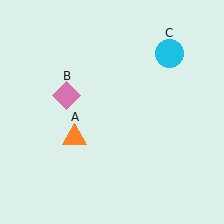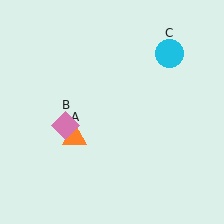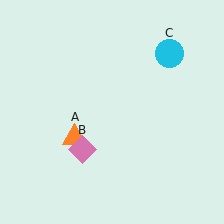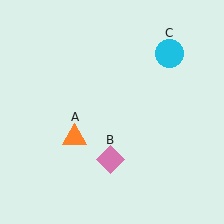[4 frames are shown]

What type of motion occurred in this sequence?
The pink diamond (object B) rotated counterclockwise around the center of the scene.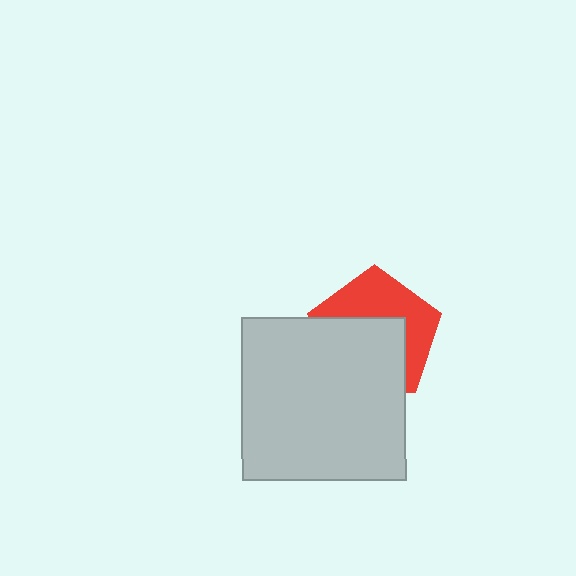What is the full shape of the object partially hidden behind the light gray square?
The partially hidden object is a red pentagon.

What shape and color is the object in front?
The object in front is a light gray square.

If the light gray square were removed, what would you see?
You would see the complete red pentagon.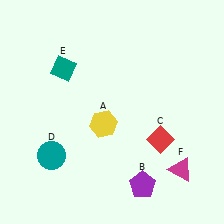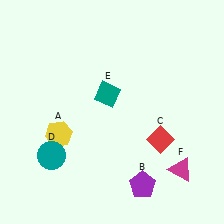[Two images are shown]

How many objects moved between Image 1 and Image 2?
2 objects moved between the two images.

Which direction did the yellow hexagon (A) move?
The yellow hexagon (A) moved left.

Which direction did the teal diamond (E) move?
The teal diamond (E) moved right.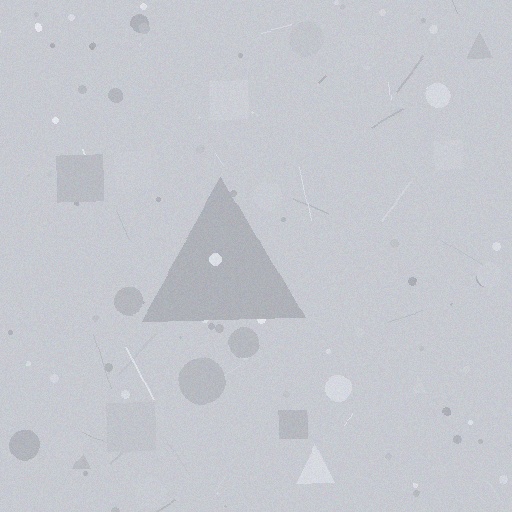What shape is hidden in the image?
A triangle is hidden in the image.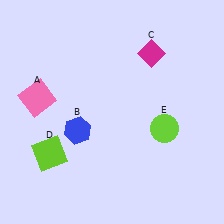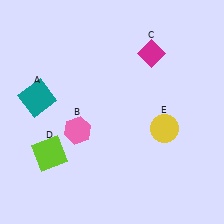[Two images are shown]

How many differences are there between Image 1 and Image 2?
There are 3 differences between the two images.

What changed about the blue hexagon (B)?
In Image 1, B is blue. In Image 2, it changed to pink.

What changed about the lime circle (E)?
In Image 1, E is lime. In Image 2, it changed to yellow.